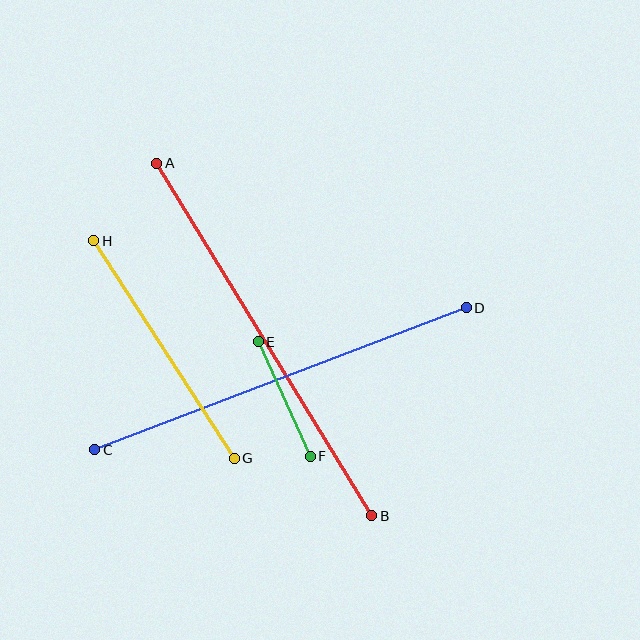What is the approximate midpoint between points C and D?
The midpoint is at approximately (281, 379) pixels.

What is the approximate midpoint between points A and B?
The midpoint is at approximately (264, 340) pixels.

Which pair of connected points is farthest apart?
Points A and B are farthest apart.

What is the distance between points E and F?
The distance is approximately 125 pixels.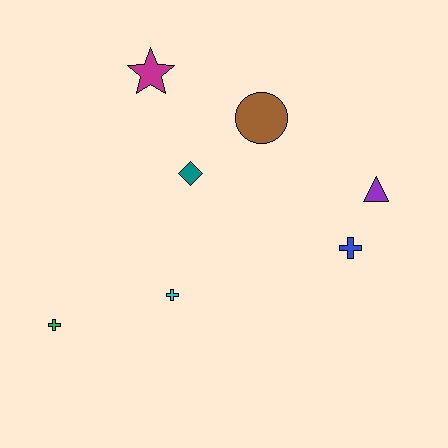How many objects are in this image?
There are 7 objects.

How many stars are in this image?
There is 1 star.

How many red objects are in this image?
There are no red objects.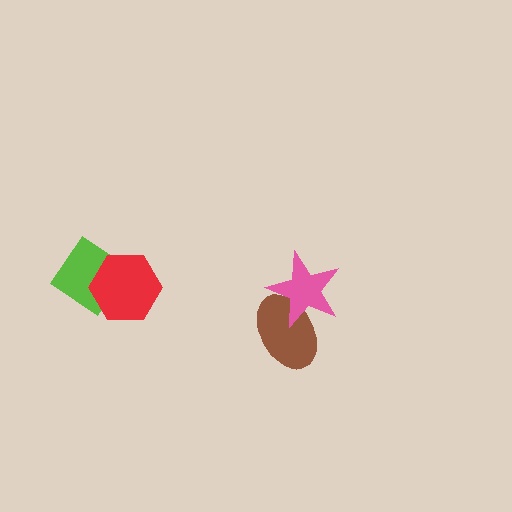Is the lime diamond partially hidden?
Yes, it is partially covered by another shape.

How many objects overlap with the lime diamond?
1 object overlaps with the lime diamond.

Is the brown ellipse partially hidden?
Yes, it is partially covered by another shape.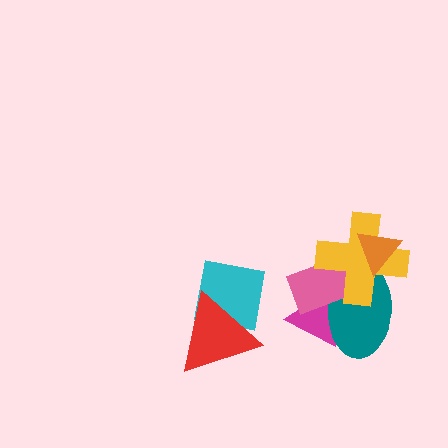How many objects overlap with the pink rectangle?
3 objects overlap with the pink rectangle.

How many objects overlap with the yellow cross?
3 objects overlap with the yellow cross.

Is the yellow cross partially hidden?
Yes, it is partially covered by another shape.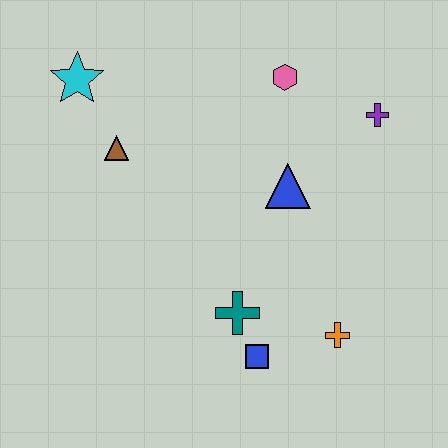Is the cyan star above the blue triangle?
Yes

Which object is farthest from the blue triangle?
The cyan star is farthest from the blue triangle.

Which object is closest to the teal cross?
The blue square is closest to the teal cross.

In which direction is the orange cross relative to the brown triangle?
The orange cross is to the right of the brown triangle.